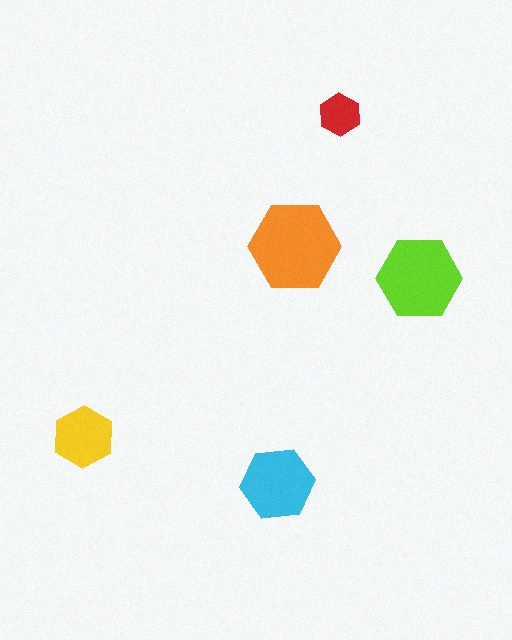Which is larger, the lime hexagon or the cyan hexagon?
The lime one.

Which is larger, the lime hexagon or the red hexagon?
The lime one.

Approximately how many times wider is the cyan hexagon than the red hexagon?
About 1.5 times wider.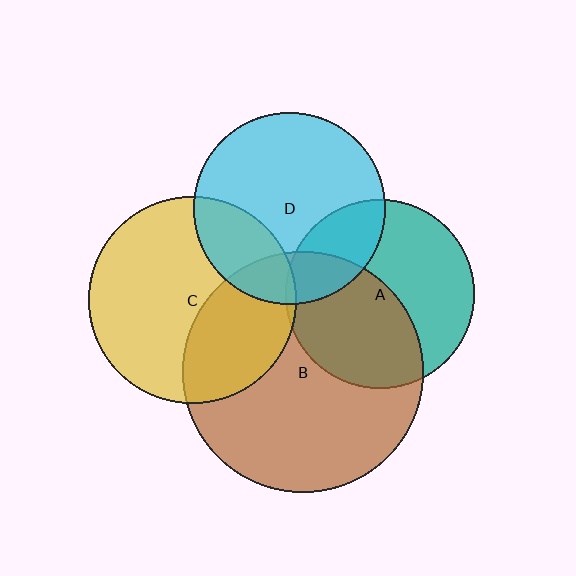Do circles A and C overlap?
Yes.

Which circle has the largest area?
Circle B (brown).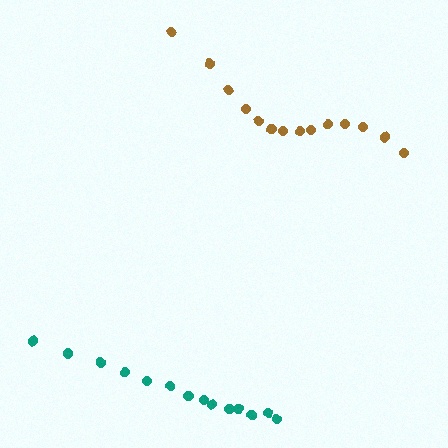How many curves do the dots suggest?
There are 2 distinct paths.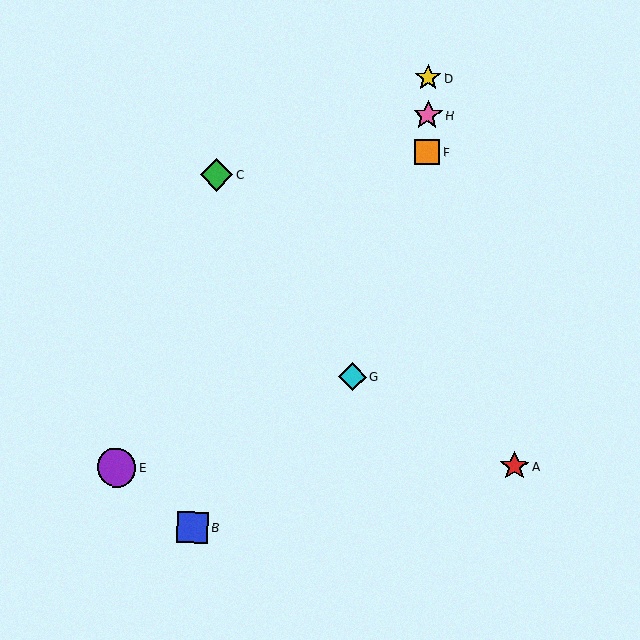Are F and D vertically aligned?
Yes, both are at x≈427.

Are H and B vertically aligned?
No, H is at x≈428 and B is at x≈193.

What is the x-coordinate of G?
Object G is at x≈353.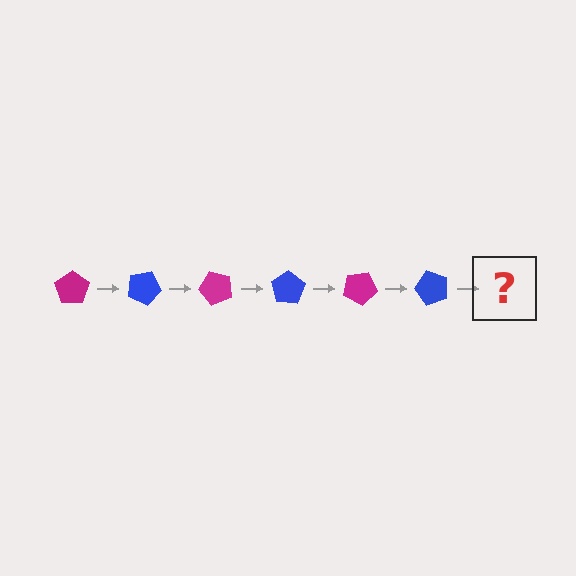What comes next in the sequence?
The next element should be a magenta pentagon, rotated 150 degrees from the start.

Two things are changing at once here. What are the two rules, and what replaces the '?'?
The two rules are that it rotates 25 degrees each step and the color cycles through magenta and blue. The '?' should be a magenta pentagon, rotated 150 degrees from the start.